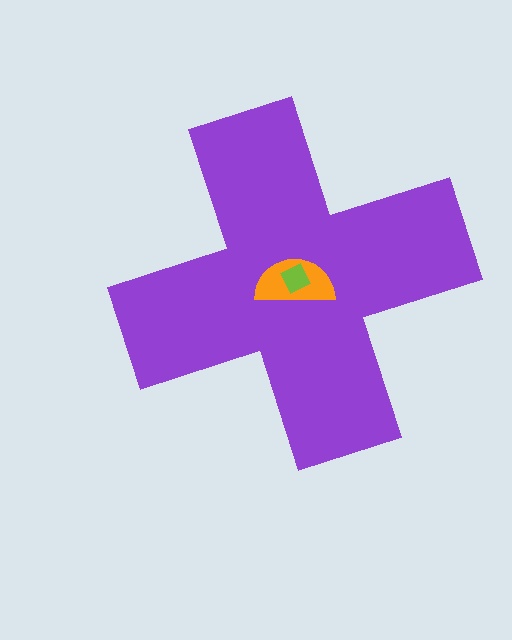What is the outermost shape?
The purple cross.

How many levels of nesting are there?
3.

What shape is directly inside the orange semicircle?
The lime diamond.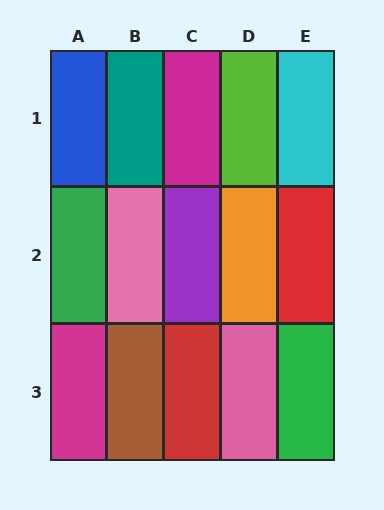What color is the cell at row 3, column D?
Pink.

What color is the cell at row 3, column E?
Green.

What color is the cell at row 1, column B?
Teal.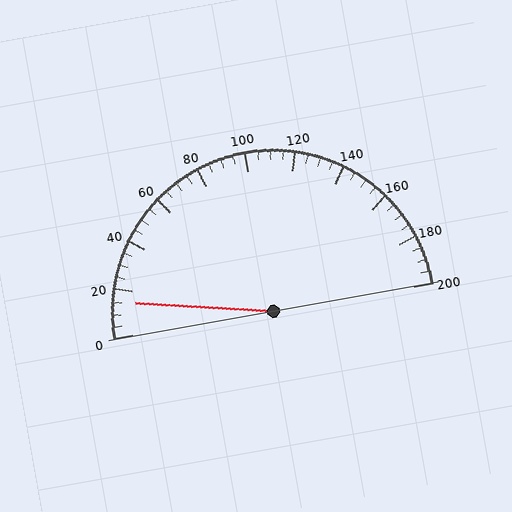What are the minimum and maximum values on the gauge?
The gauge ranges from 0 to 200.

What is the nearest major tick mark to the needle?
The nearest major tick mark is 20.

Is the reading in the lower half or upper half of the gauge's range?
The reading is in the lower half of the range (0 to 200).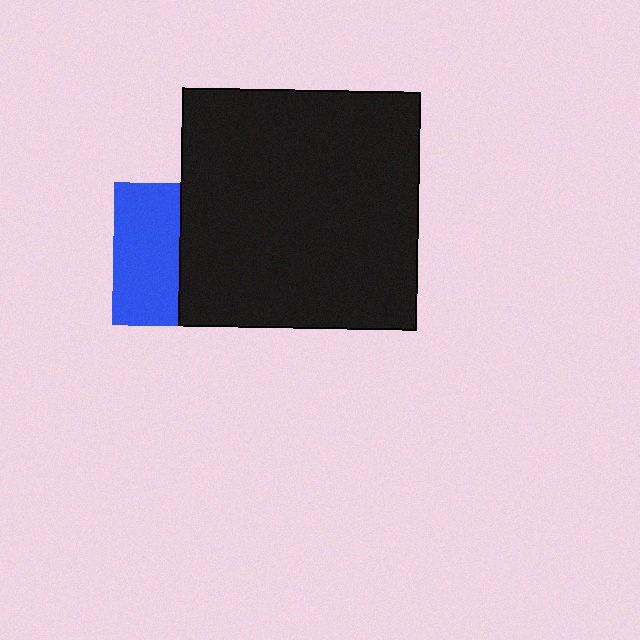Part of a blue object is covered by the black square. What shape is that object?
It is a square.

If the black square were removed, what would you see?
You would see the complete blue square.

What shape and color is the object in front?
The object in front is a black square.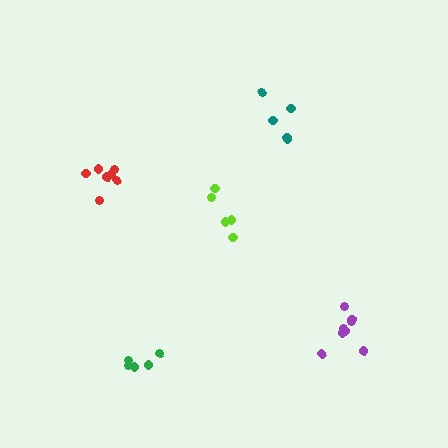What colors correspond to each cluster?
The clusters are colored: green, lime, red, teal, purple.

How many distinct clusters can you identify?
There are 5 distinct clusters.